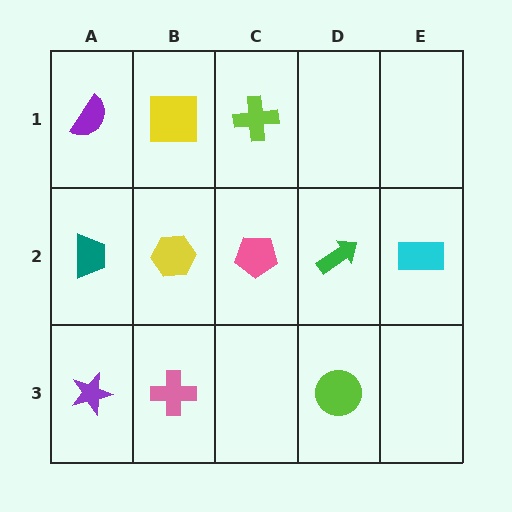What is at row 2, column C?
A pink pentagon.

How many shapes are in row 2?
5 shapes.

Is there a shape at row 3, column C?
No, that cell is empty.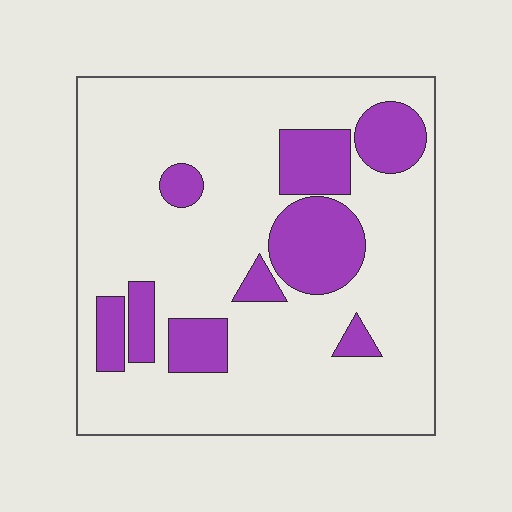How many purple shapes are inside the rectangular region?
9.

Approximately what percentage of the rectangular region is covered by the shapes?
Approximately 20%.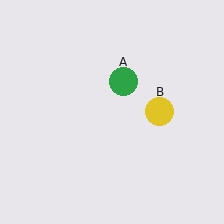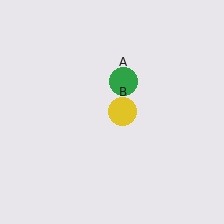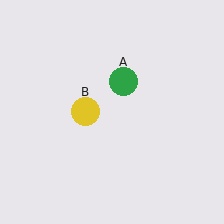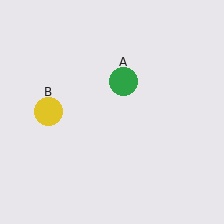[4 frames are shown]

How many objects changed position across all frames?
1 object changed position: yellow circle (object B).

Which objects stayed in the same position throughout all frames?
Green circle (object A) remained stationary.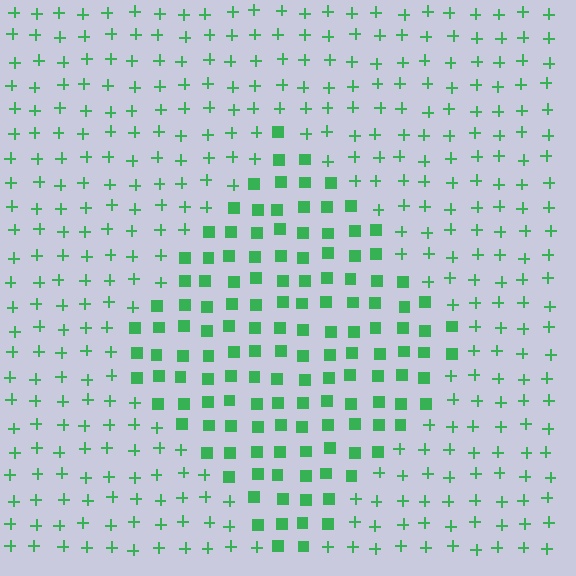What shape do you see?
I see a diamond.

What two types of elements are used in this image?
The image uses squares inside the diamond region and plus signs outside it.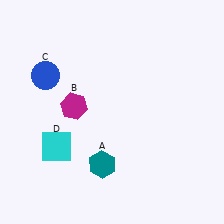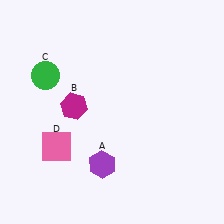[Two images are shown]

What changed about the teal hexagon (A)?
In Image 1, A is teal. In Image 2, it changed to purple.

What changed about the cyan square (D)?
In Image 1, D is cyan. In Image 2, it changed to pink.